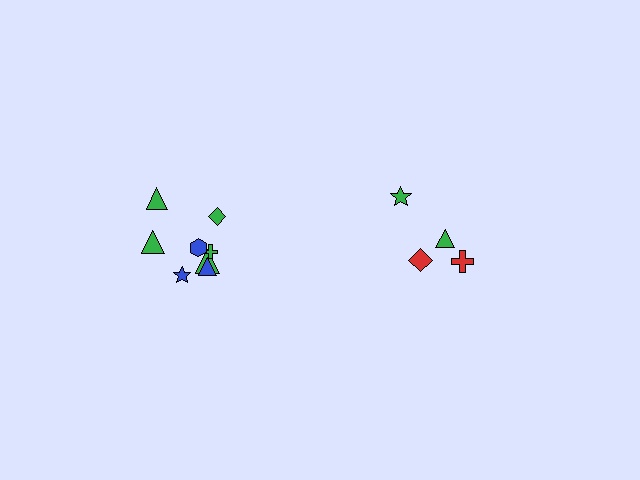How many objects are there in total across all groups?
There are 12 objects.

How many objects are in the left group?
There are 8 objects.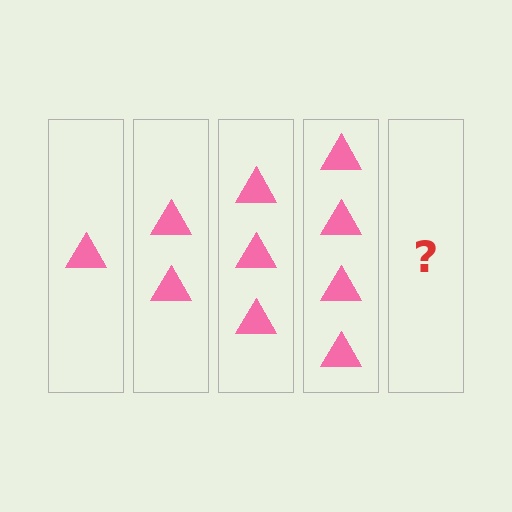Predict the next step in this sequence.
The next step is 5 triangles.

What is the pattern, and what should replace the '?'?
The pattern is that each step adds one more triangle. The '?' should be 5 triangles.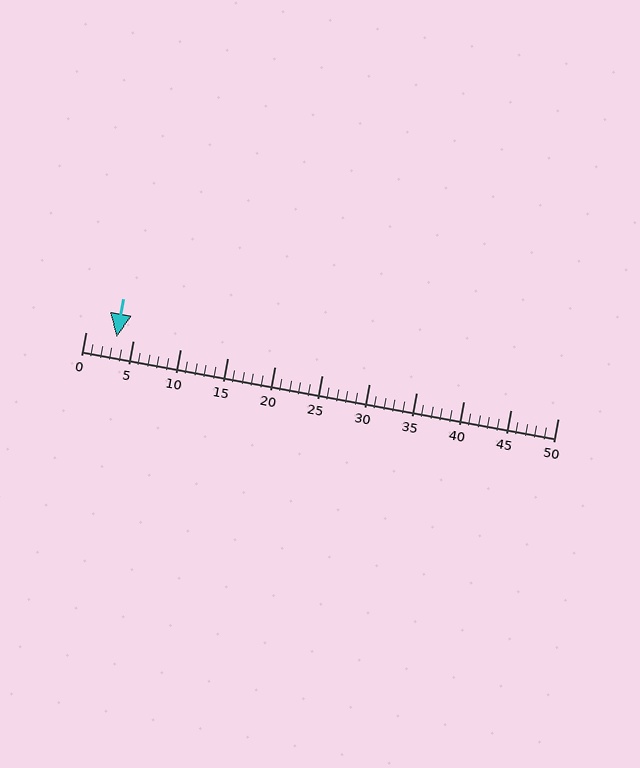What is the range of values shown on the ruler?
The ruler shows values from 0 to 50.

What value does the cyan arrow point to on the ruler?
The cyan arrow points to approximately 3.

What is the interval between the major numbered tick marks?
The major tick marks are spaced 5 units apart.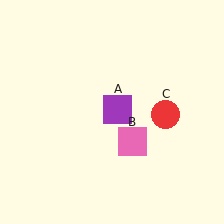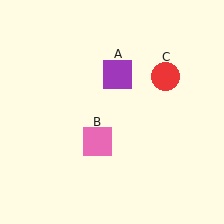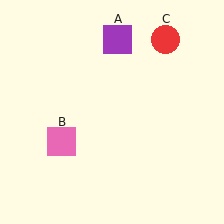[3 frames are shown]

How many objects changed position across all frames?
3 objects changed position: purple square (object A), pink square (object B), red circle (object C).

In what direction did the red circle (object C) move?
The red circle (object C) moved up.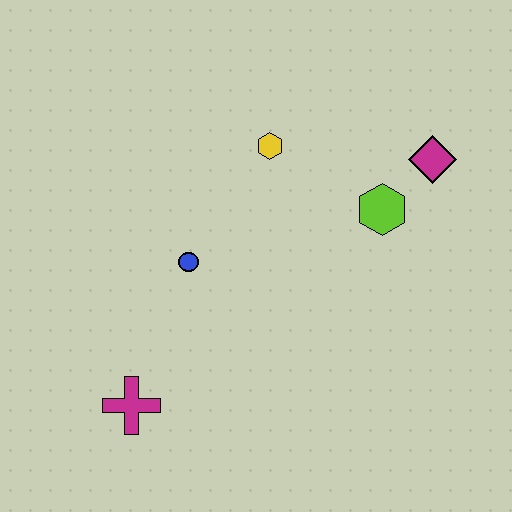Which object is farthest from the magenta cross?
The magenta diamond is farthest from the magenta cross.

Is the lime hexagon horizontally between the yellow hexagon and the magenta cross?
No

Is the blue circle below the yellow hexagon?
Yes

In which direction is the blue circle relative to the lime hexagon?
The blue circle is to the left of the lime hexagon.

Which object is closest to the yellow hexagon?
The lime hexagon is closest to the yellow hexagon.